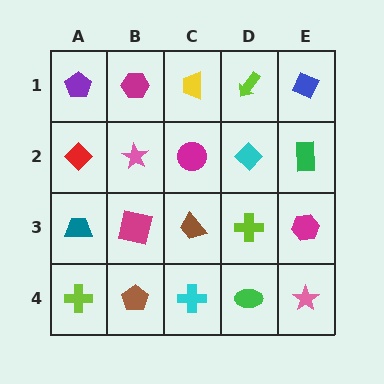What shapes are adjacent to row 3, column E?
A green rectangle (row 2, column E), a pink star (row 4, column E), a lime cross (row 3, column D).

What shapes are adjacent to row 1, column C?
A magenta circle (row 2, column C), a magenta hexagon (row 1, column B), a lime arrow (row 1, column D).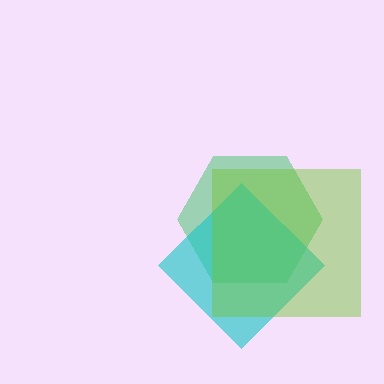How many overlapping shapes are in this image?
There are 3 overlapping shapes in the image.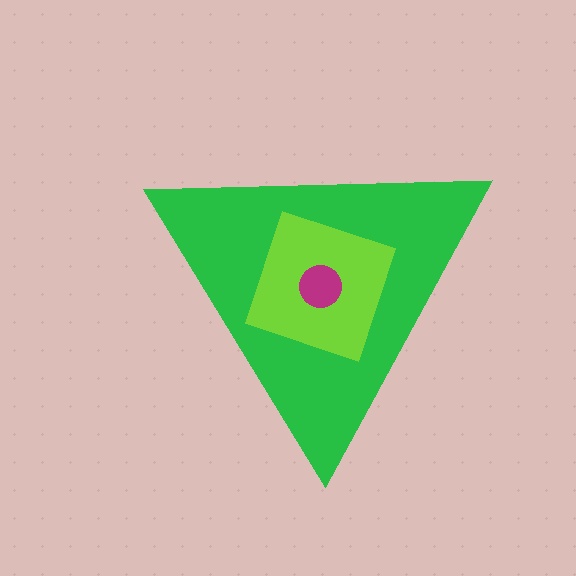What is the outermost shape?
The green triangle.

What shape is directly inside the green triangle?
The lime diamond.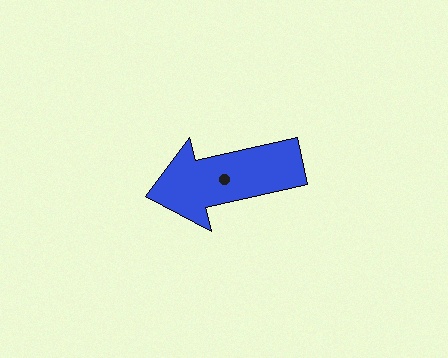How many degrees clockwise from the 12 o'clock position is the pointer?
Approximately 257 degrees.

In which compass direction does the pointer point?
West.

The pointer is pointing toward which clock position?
Roughly 9 o'clock.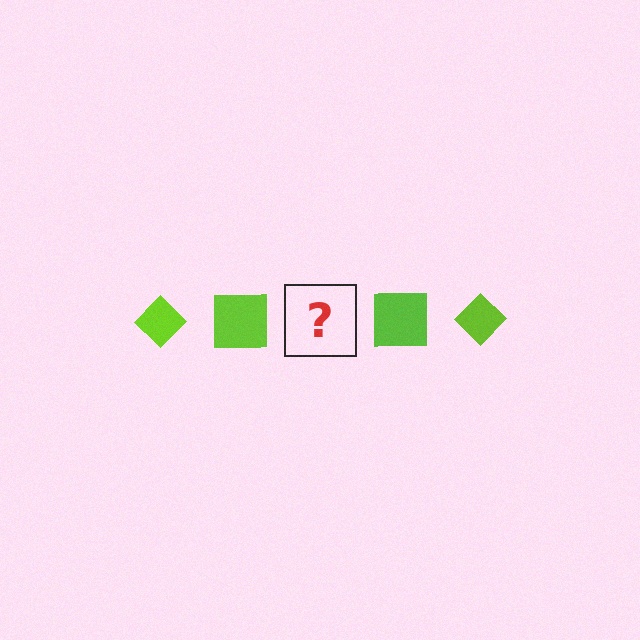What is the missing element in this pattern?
The missing element is a lime diamond.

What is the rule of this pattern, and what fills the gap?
The rule is that the pattern cycles through diamond, square shapes in lime. The gap should be filled with a lime diamond.